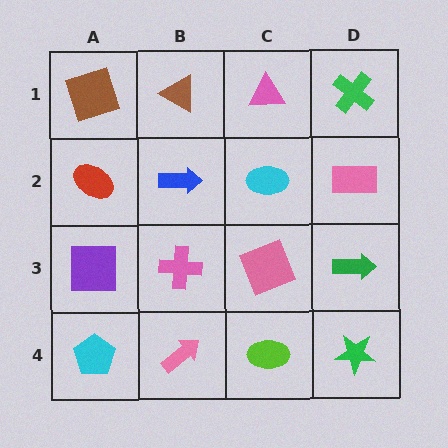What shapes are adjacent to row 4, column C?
A pink square (row 3, column C), a pink arrow (row 4, column B), a green star (row 4, column D).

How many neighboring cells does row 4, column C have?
3.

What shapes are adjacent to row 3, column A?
A red ellipse (row 2, column A), a cyan pentagon (row 4, column A), a pink cross (row 3, column B).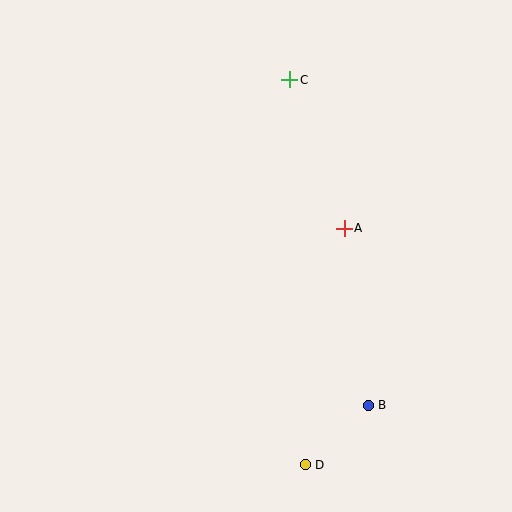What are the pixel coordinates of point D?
Point D is at (305, 465).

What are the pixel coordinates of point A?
Point A is at (344, 228).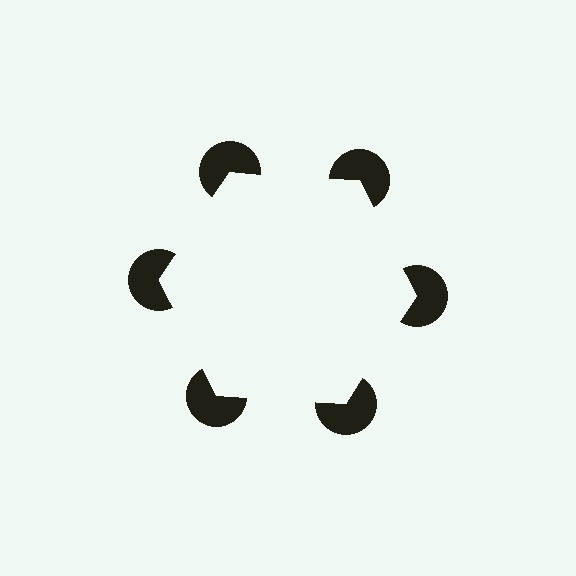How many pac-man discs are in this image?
There are 6 — one at each vertex of the illusory hexagon.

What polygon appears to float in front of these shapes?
An illusory hexagon — its edges are inferred from the aligned wedge cuts in the pac-man discs, not physically drawn.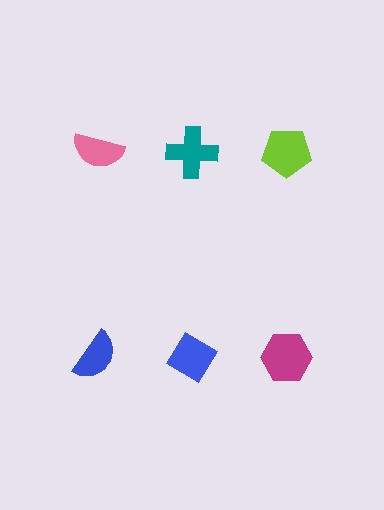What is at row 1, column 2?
A teal cross.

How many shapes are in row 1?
3 shapes.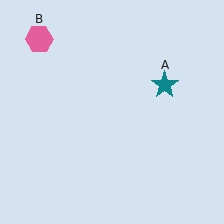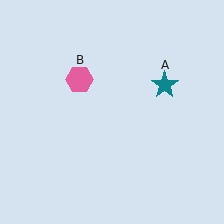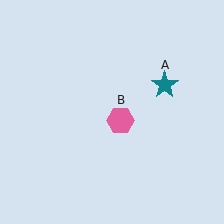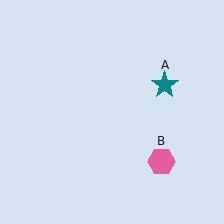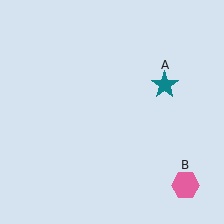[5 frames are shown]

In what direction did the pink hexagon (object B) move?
The pink hexagon (object B) moved down and to the right.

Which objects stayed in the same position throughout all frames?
Teal star (object A) remained stationary.